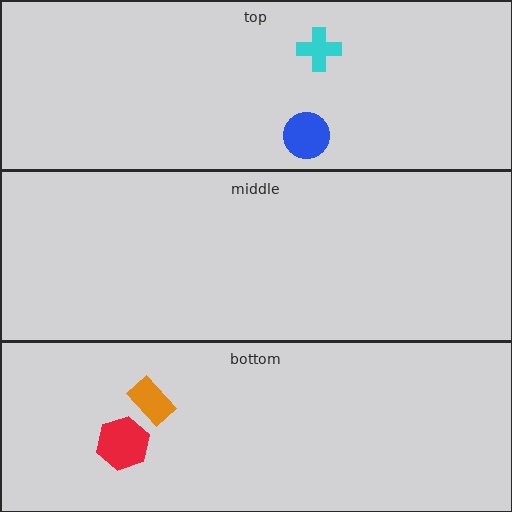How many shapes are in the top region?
2.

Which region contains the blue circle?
The top region.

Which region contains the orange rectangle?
The bottom region.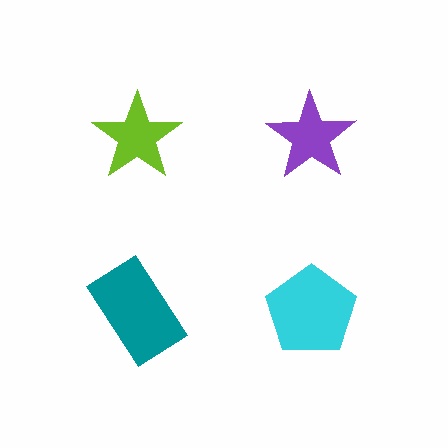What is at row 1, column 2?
A purple star.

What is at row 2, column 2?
A cyan pentagon.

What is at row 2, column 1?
A teal rectangle.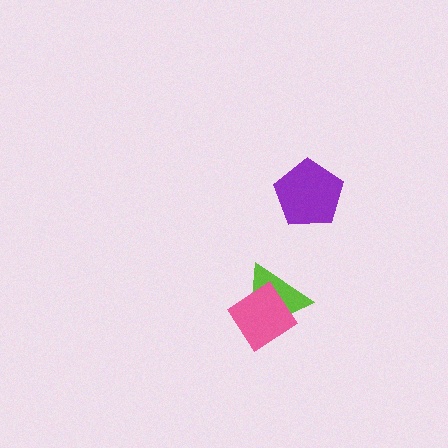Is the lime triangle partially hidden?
Yes, it is partially covered by another shape.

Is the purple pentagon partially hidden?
No, no other shape covers it.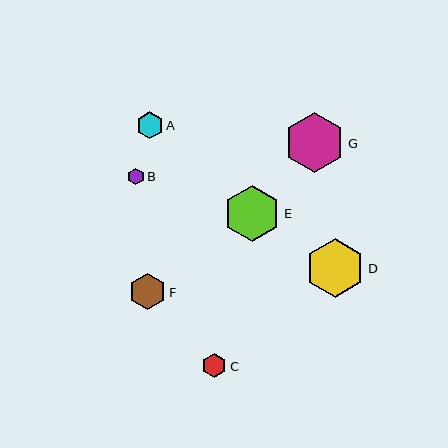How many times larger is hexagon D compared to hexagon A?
Hexagon D is approximately 2.2 times the size of hexagon A.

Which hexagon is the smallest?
Hexagon B is the smallest with a size of approximately 16 pixels.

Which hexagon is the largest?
Hexagon G is the largest with a size of approximately 60 pixels.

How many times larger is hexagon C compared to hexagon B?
Hexagon C is approximately 1.5 times the size of hexagon B.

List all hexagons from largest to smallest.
From largest to smallest: G, D, E, F, A, C, B.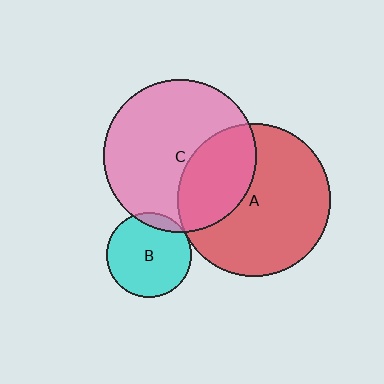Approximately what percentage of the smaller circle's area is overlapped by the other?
Approximately 10%.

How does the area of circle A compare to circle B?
Approximately 3.3 times.